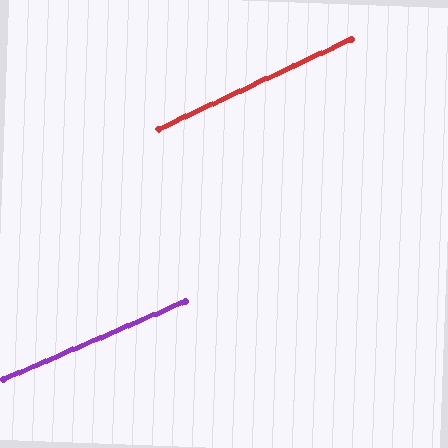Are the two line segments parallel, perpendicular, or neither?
Parallel — their directions differ by only 1.5°.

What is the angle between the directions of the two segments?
Approximately 2 degrees.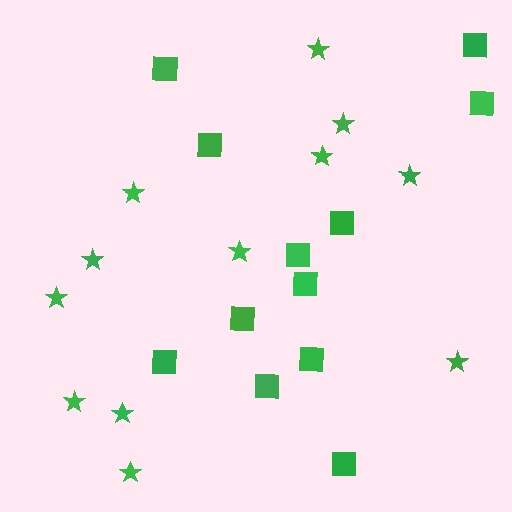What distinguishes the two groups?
There are 2 groups: one group of squares (12) and one group of stars (12).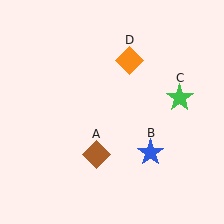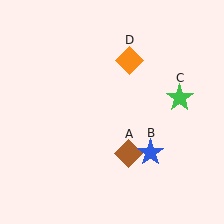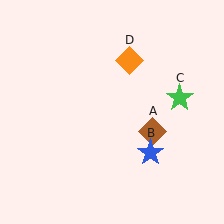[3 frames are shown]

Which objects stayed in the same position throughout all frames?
Blue star (object B) and green star (object C) and orange diamond (object D) remained stationary.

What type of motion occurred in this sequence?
The brown diamond (object A) rotated counterclockwise around the center of the scene.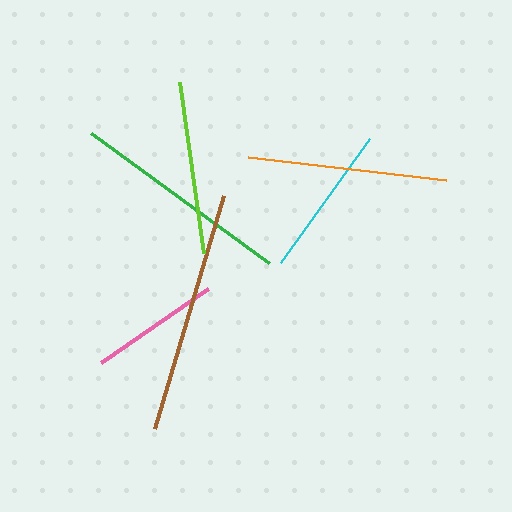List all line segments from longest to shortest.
From longest to shortest: brown, green, orange, lime, cyan, pink.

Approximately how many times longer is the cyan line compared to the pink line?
The cyan line is approximately 1.2 times the length of the pink line.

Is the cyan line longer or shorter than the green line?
The green line is longer than the cyan line.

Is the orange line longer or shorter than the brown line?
The brown line is longer than the orange line.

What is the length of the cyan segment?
The cyan segment is approximately 153 pixels long.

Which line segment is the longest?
The brown line is the longest at approximately 243 pixels.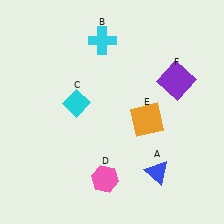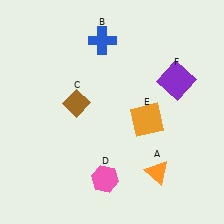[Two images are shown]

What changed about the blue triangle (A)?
In Image 1, A is blue. In Image 2, it changed to orange.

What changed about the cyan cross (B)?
In Image 1, B is cyan. In Image 2, it changed to blue.